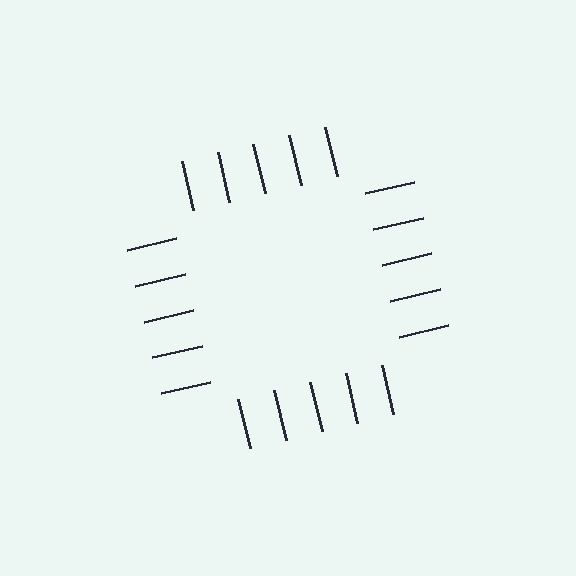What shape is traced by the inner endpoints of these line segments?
An illusory square — the line segments terminate on its edges but no continuous stroke is drawn.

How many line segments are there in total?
20 — 5 along each of the 4 edges.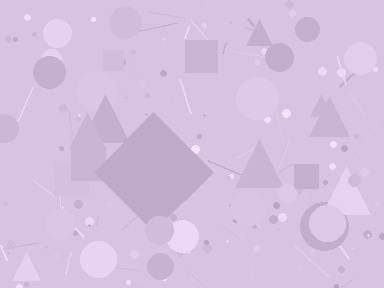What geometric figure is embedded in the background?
A diamond is embedded in the background.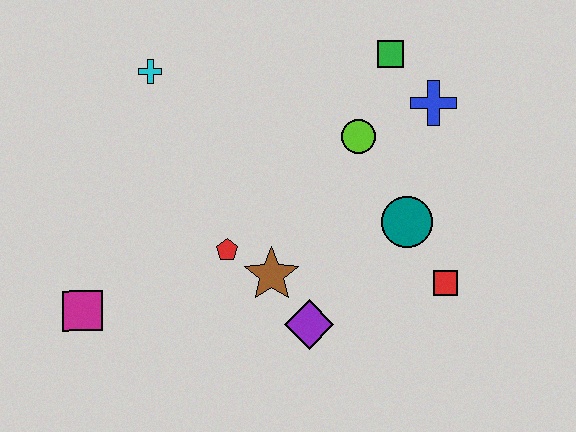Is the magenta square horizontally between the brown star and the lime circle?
No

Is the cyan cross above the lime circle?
Yes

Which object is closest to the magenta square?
The red pentagon is closest to the magenta square.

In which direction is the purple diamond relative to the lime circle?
The purple diamond is below the lime circle.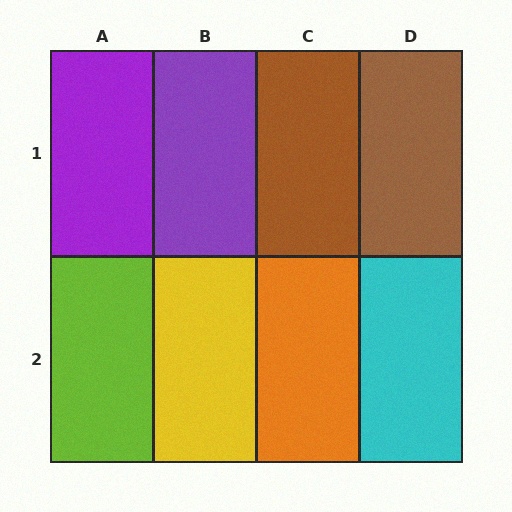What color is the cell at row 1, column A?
Purple.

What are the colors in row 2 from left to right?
Lime, yellow, orange, cyan.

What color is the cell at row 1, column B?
Purple.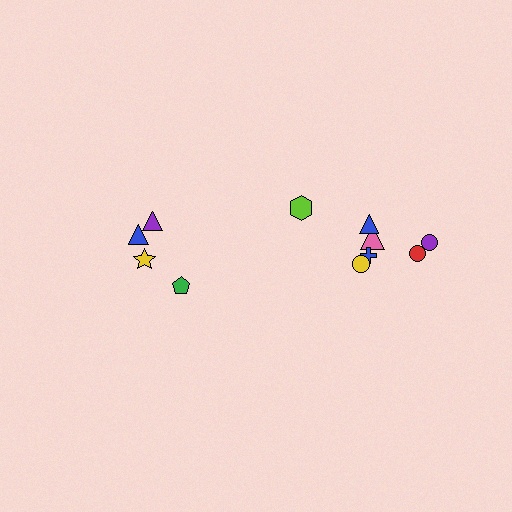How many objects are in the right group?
There are 7 objects.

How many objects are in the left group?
There are 4 objects.